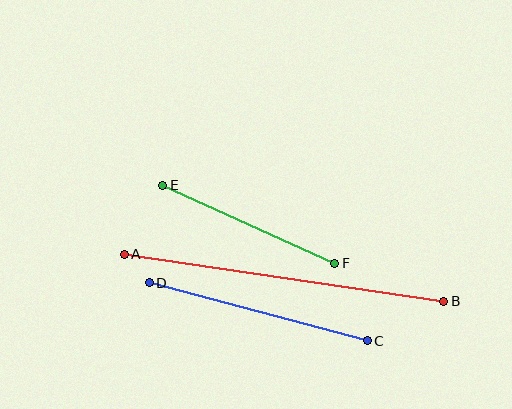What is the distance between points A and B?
The distance is approximately 323 pixels.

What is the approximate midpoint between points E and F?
The midpoint is at approximately (249, 224) pixels.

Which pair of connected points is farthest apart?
Points A and B are farthest apart.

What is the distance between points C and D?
The distance is approximately 226 pixels.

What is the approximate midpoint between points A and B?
The midpoint is at approximately (284, 278) pixels.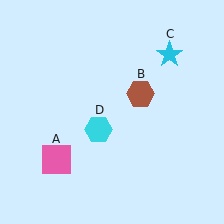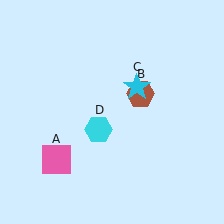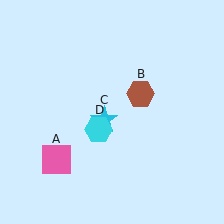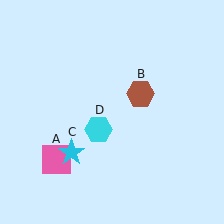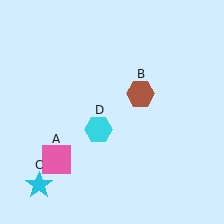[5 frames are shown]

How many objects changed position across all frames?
1 object changed position: cyan star (object C).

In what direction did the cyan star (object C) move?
The cyan star (object C) moved down and to the left.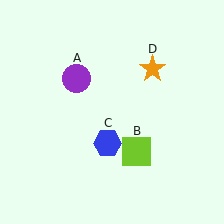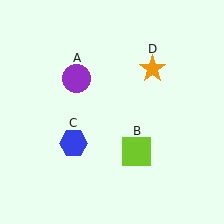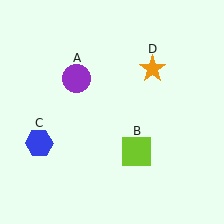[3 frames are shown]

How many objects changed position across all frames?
1 object changed position: blue hexagon (object C).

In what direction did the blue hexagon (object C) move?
The blue hexagon (object C) moved left.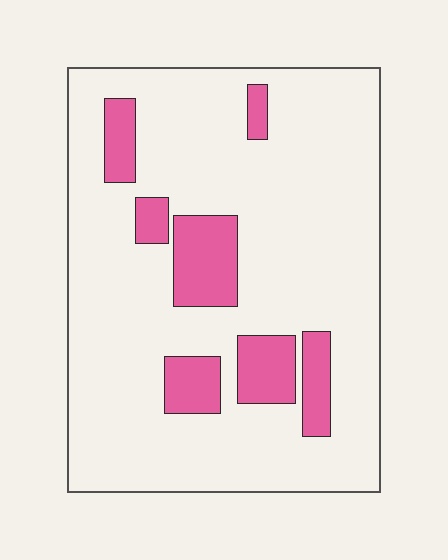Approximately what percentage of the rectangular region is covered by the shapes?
Approximately 15%.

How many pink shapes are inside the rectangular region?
7.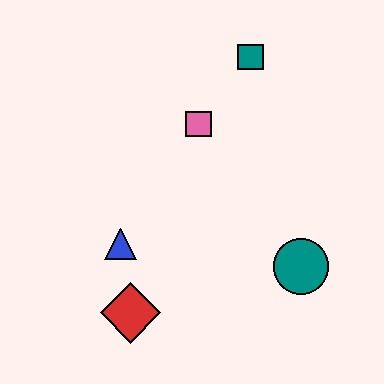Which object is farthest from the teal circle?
The teal square is farthest from the teal circle.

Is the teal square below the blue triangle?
No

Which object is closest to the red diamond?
The blue triangle is closest to the red diamond.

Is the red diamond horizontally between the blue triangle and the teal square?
Yes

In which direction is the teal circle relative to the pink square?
The teal circle is below the pink square.